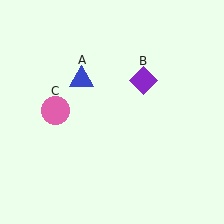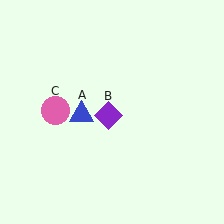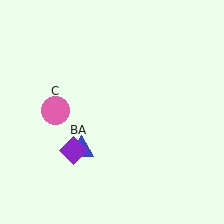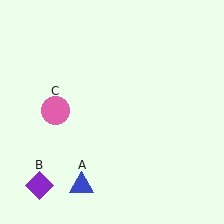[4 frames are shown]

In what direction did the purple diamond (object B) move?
The purple diamond (object B) moved down and to the left.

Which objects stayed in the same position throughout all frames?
Pink circle (object C) remained stationary.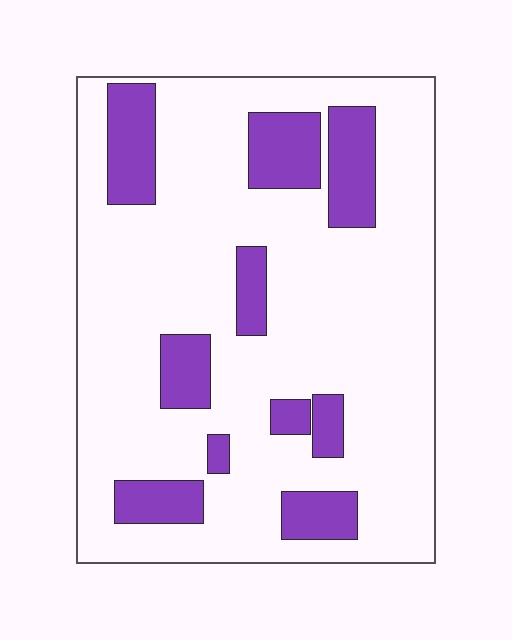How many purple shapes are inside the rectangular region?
10.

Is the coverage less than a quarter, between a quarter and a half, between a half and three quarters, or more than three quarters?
Less than a quarter.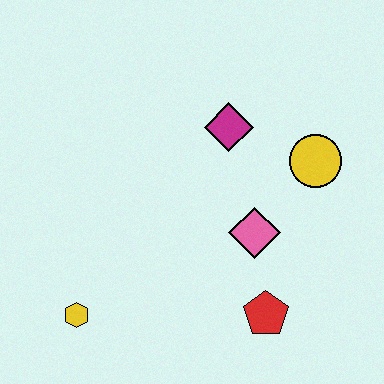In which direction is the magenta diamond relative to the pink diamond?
The magenta diamond is above the pink diamond.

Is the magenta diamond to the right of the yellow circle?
No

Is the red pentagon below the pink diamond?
Yes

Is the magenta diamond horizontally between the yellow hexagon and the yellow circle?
Yes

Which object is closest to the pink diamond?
The red pentagon is closest to the pink diamond.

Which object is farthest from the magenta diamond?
The yellow hexagon is farthest from the magenta diamond.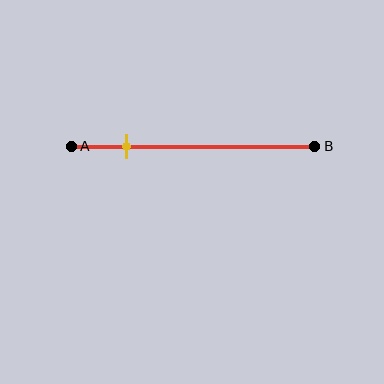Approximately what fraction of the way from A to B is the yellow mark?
The yellow mark is approximately 25% of the way from A to B.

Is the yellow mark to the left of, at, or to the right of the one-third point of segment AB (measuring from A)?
The yellow mark is to the left of the one-third point of segment AB.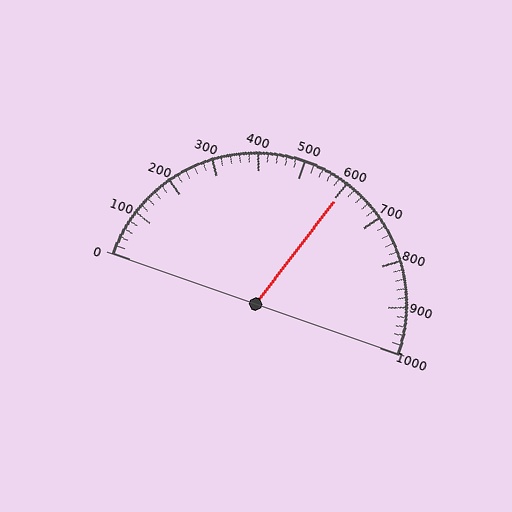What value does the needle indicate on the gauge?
The needle indicates approximately 600.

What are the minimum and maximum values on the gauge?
The gauge ranges from 0 to 1000.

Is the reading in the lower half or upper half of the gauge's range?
The reading is in the upper half of the range (0 to 1000).